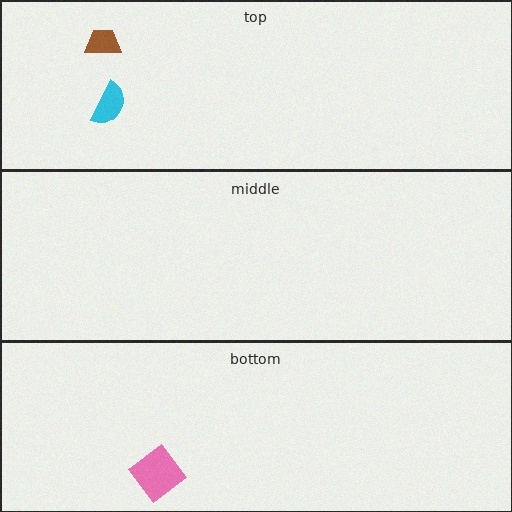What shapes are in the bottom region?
The pink diamond.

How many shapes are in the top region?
2.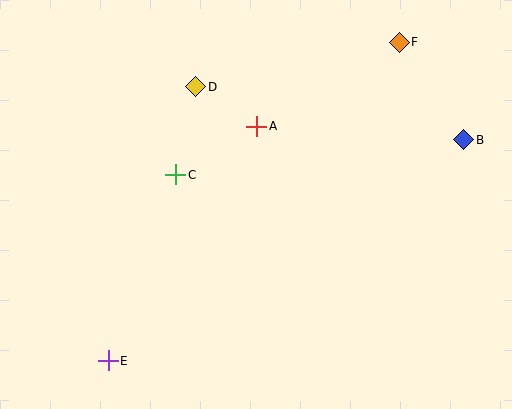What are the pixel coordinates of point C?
Point C is at (176, 175).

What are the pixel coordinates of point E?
Point E is at (108, 361).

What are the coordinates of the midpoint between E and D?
The midpoint between E and D is at (152, 224).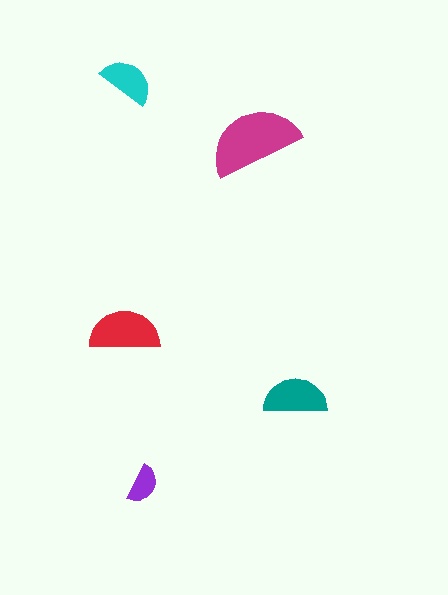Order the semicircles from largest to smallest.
the magenta one, the red one, the teal one, the cyan one, the purple one.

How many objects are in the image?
There are 5 objects in the image.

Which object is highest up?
The cyan semicircle is topmost.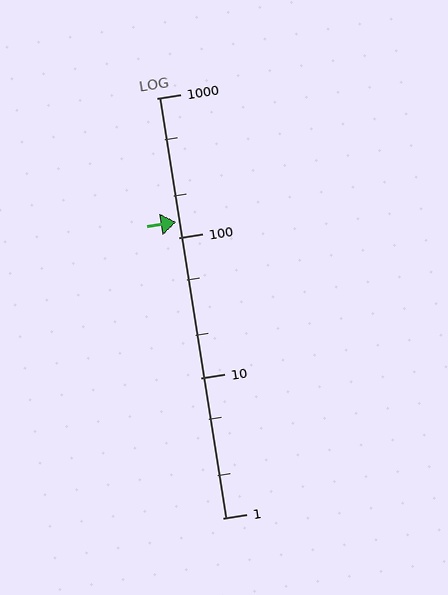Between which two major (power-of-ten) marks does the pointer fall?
The pointer is between 100 and 1000.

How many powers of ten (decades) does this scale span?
The scale spans 3 decades, from 1 to 1000.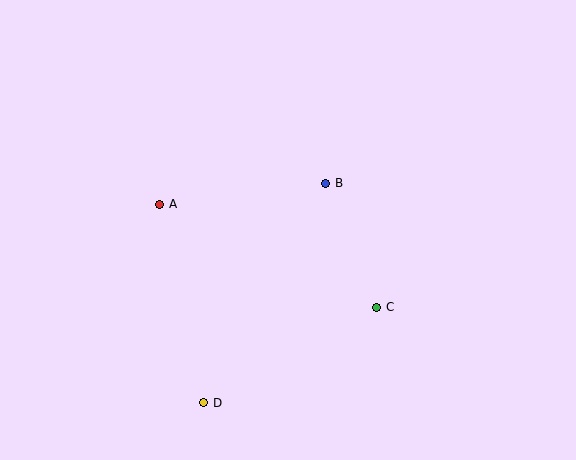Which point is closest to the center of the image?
Point B at (326, 183) is closest to the center.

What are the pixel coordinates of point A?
Point A is at (160, 204).